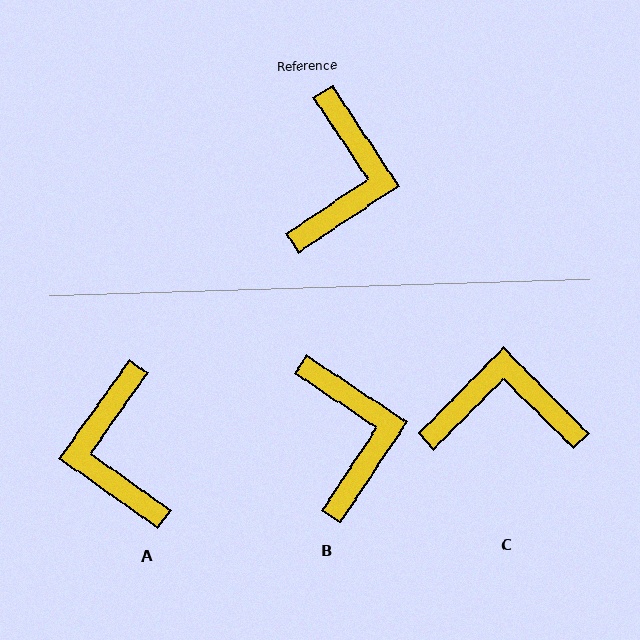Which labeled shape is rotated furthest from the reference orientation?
A, about 159 degrees away.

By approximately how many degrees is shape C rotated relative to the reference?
Approximately 101 degrees counter-clockwise.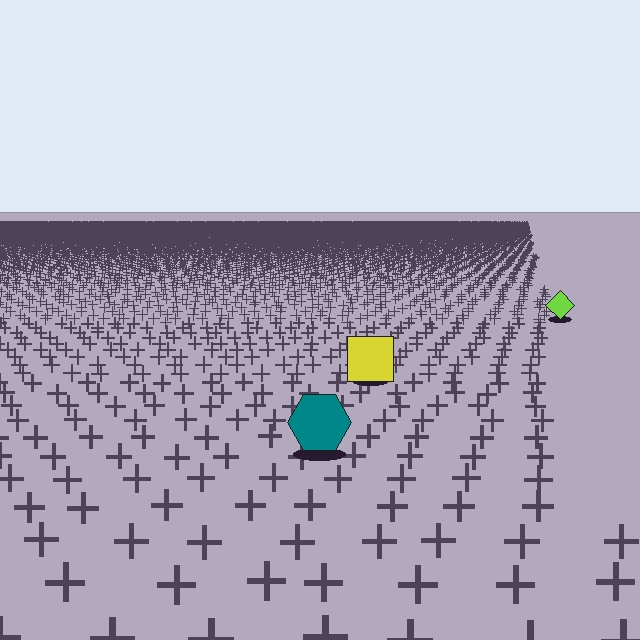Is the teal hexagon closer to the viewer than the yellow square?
Yes. The teal hexagon is closer — you can tell from the texture gradient: the ground texture is coarser near it.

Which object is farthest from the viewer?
The lime diamond is farthest from the viewer. It appears smaller and the ground texture around it is denser.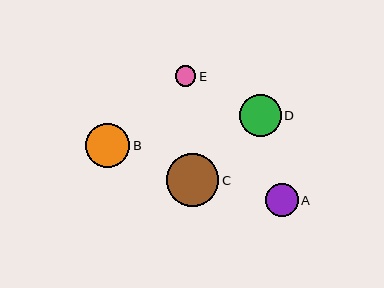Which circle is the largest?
Circle C is the largest with a size of approximately 53 pixels.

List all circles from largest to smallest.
From largest to smallest: C, B, D, A, E.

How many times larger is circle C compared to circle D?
Circle C is approximately 1.3 times the size of circle D.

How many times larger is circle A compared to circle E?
Circle A is approximately 1.6 times the size of circle E.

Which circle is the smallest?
Circle E is the smallest with a size of approximately 20 pixels.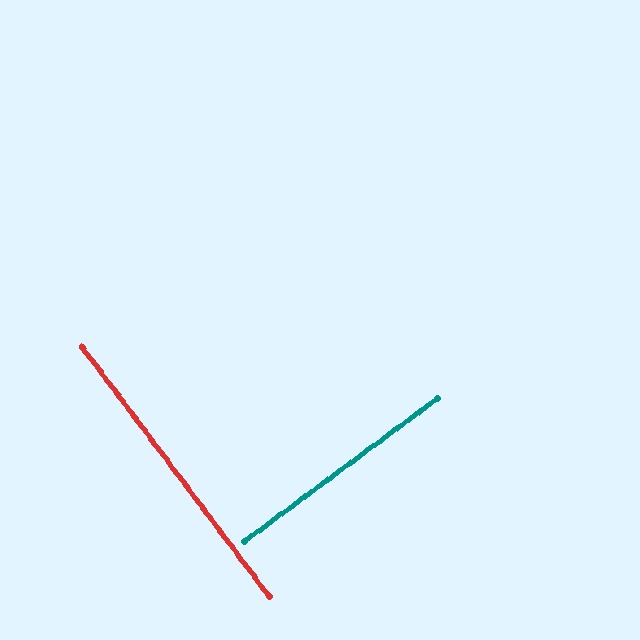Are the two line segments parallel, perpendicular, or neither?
Perpendicular — they meet at approximately 89°.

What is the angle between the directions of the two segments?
Approximately 89 degrees.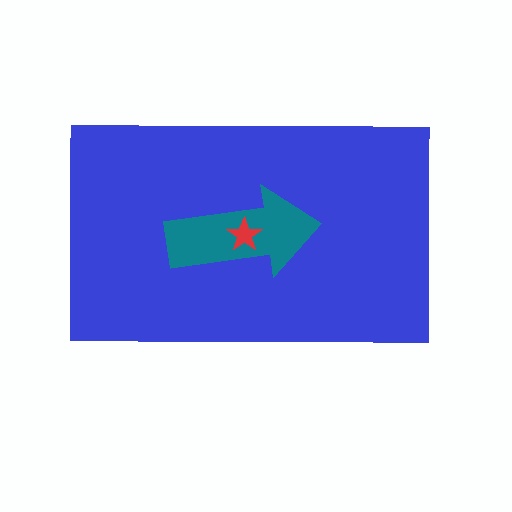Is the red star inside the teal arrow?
Yes.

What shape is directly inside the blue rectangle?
The teal arrow.